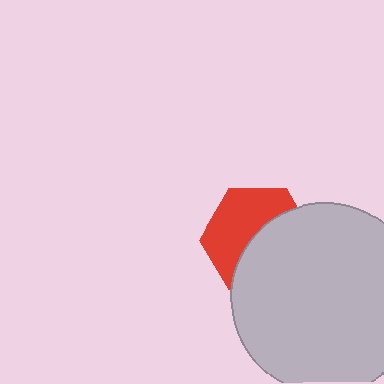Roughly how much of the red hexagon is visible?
About half of it is visible (roughly 50%).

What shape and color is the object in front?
The object in front is a light gray circle.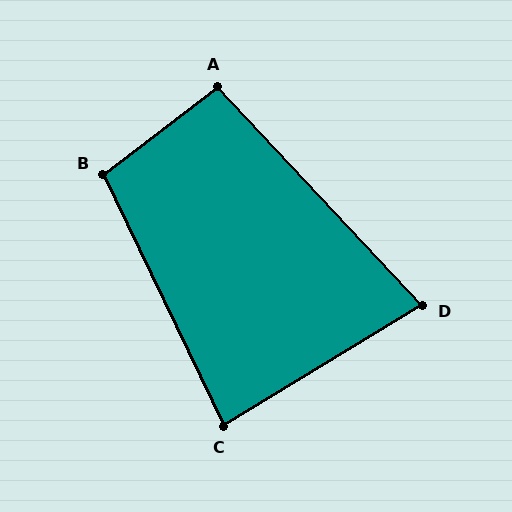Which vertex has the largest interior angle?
B, at approximately 102 degrees.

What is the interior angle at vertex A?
Approximately 96 degrees (obtuse).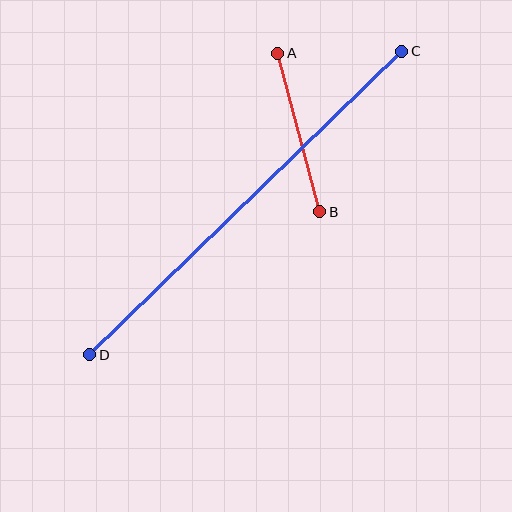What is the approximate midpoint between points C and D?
The midpoint is at approximately (246, 203) pixels.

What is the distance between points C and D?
The distance is approximately 436 pixels.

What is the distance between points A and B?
The distance is approximately 164 pixels.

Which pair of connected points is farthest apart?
Points C and D are farthest apart.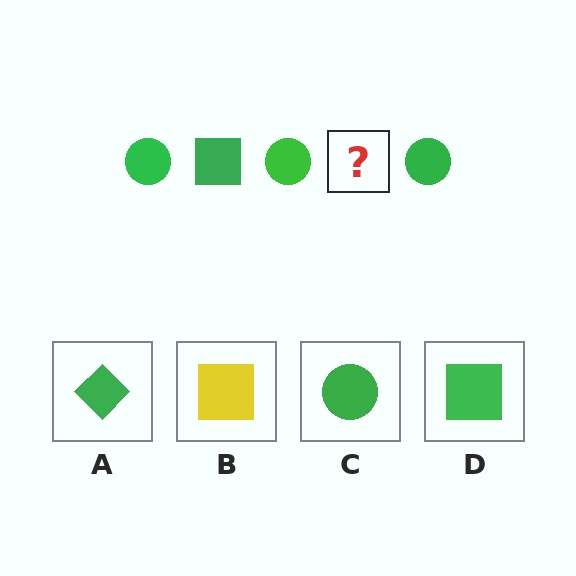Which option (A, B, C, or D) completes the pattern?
D.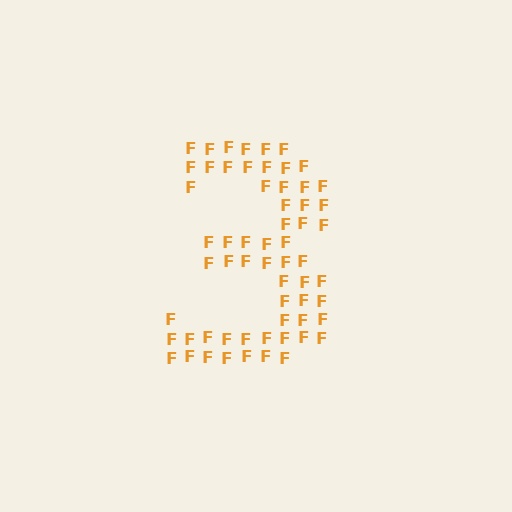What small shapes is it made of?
It is made of small letter F's.